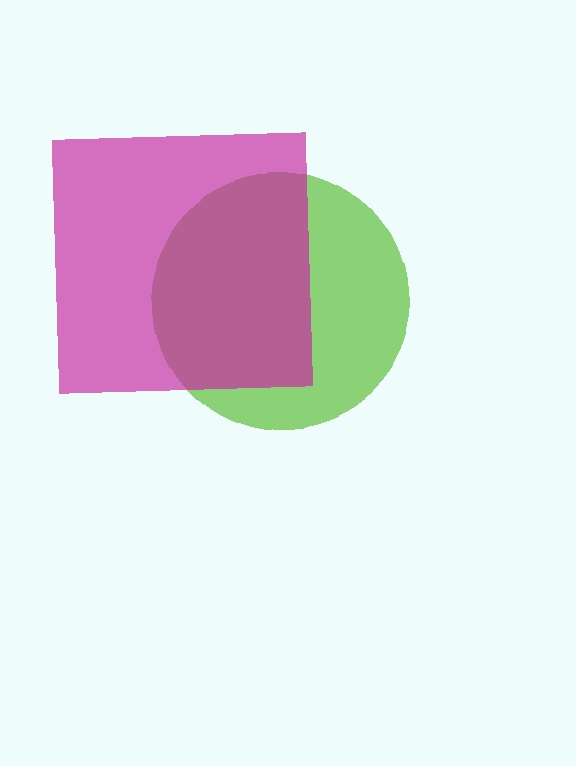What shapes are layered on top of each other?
The layered shapes are: a lime circle, a magenta square.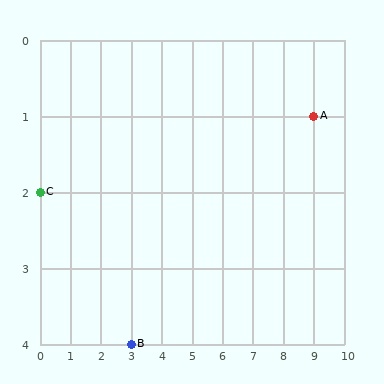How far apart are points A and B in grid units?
Points A and B are 6 columns and 3 rows apart (about 6.7 grid units diagonally).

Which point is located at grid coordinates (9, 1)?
Point A is at (9, 1).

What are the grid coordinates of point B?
Point B is at grid coordinates (3, 4).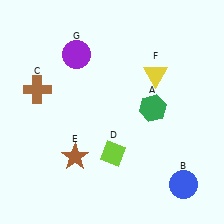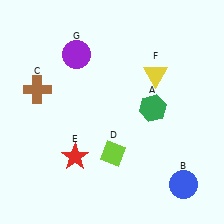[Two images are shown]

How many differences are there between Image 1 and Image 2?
There is 1 difference between the two images.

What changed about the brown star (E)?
In Image 1, E is brown. In Image 2, it changed to red.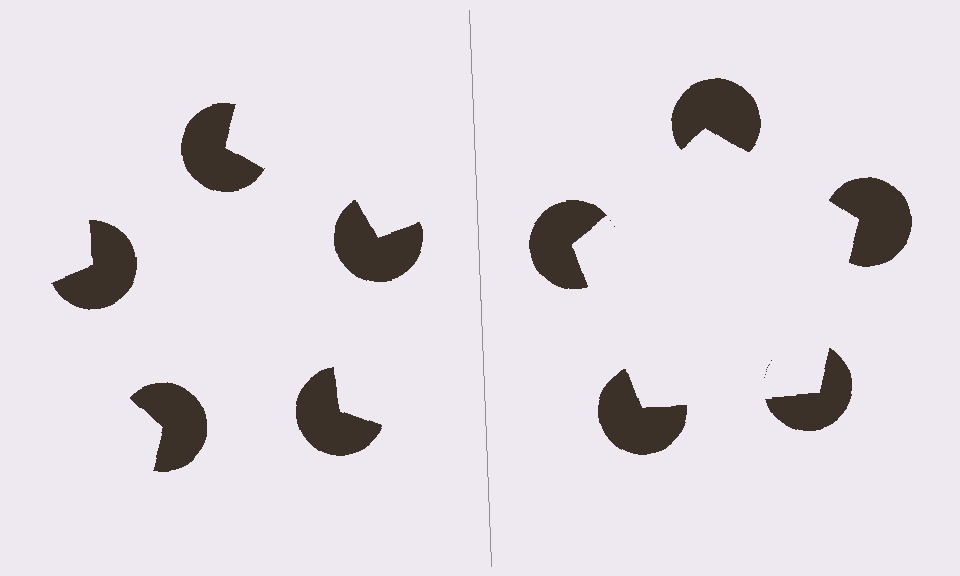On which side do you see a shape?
An illusory pentagon appears on the right side. On the left side the wedge cuts are rotated, so no coherent shape forms.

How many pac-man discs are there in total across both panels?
10 — 5 on each side.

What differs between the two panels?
The pac-man discs are positioned identically on both sides; only the wedge orientations differ. On the right they align to a pentagon; on the left they are misaligned.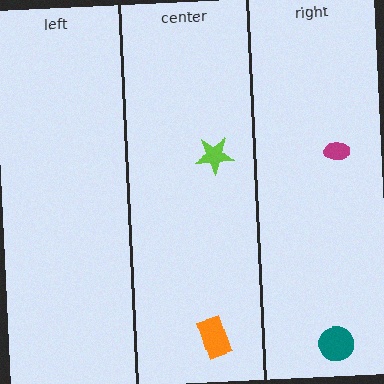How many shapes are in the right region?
2.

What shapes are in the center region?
The lime star, the orange rectangle.